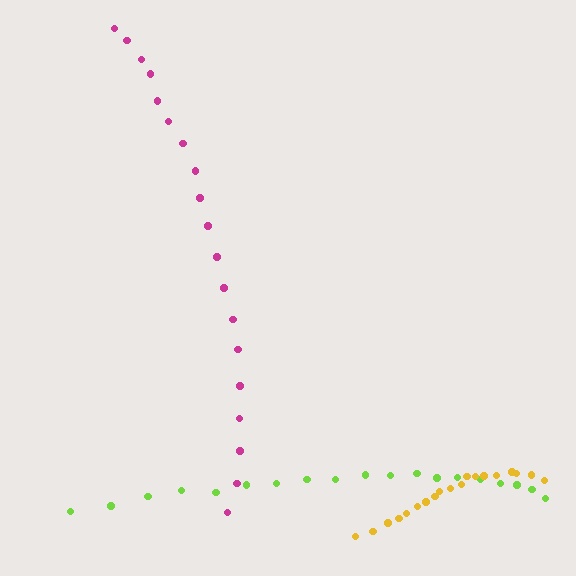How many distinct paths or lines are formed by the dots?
There are 3 distinct paths.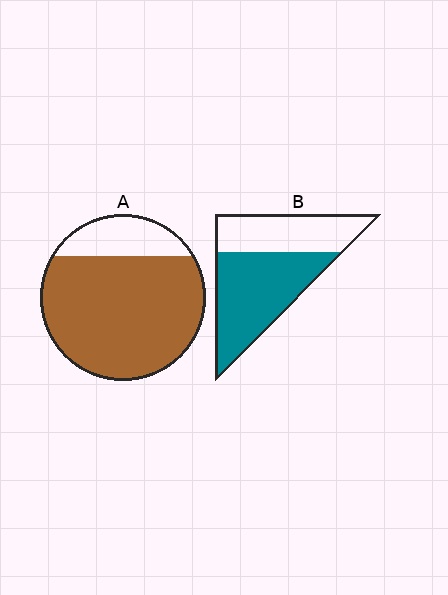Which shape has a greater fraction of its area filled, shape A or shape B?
Shape A.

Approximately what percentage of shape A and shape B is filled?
A is approximately 80% and B is approximately 60%.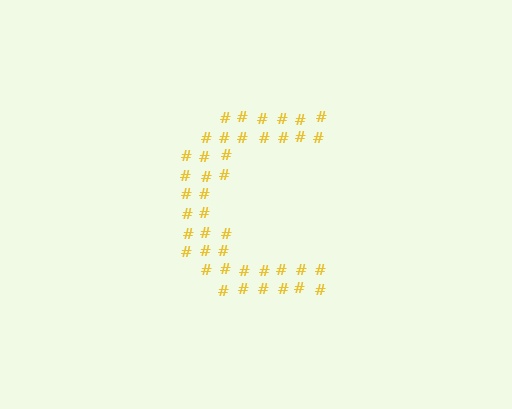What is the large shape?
The large shape is the letter C.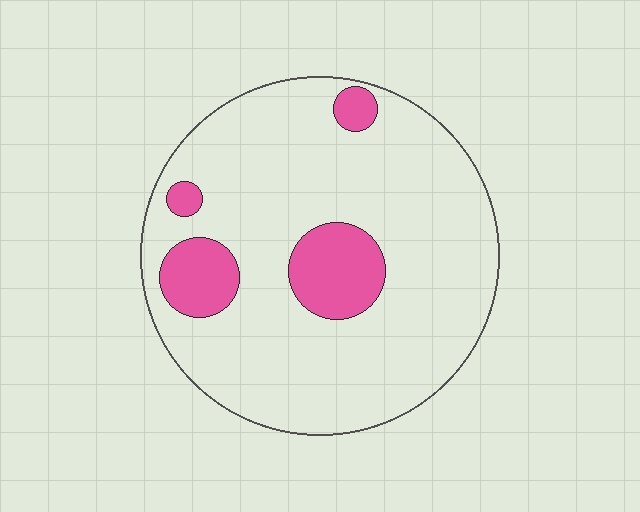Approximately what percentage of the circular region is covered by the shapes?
Approximately 15%.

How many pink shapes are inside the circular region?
4.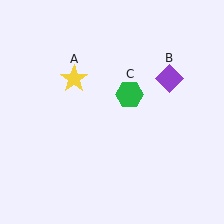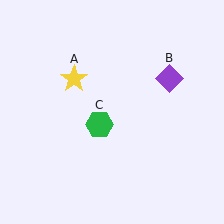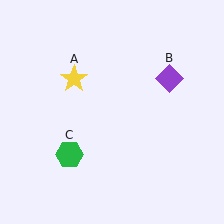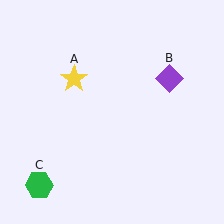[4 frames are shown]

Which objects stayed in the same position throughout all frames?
Yellow star (object A) and purple diamond (object B) remained stationary.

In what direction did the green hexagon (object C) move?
The green hexagon (object C) moved down and to the left.